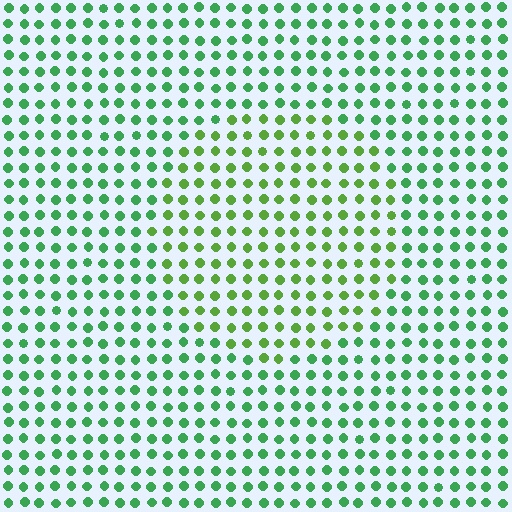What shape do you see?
I see a circle.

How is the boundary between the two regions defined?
The boundary is defined purely by a slight shift in hue (about 31 degrees). Spacing, size, and orientation are identical on both sides.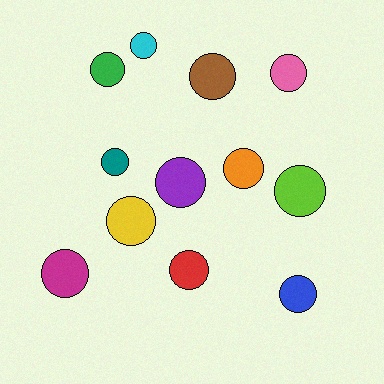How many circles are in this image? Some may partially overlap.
There are 12 circles.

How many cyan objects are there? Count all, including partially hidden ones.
There is 1 cyan object.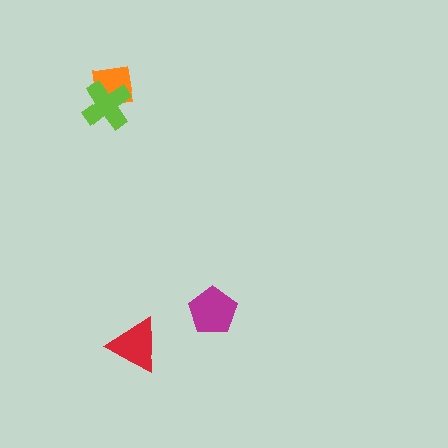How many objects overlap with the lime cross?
1 object overlaps with the lime cross.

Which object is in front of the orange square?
The lime cross is in front of the orange square.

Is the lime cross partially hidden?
No, no other shape covers it.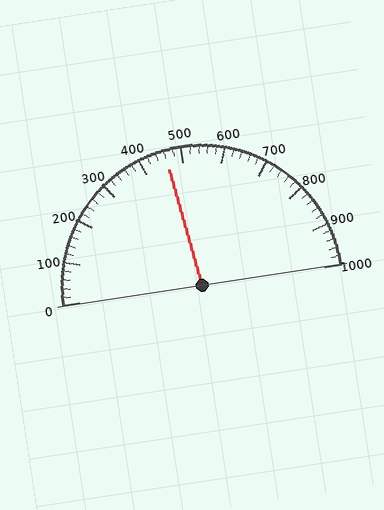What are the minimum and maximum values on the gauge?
The gauge ranges from 0 to 1000.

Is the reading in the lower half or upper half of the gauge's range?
The reading is in the lower half of the range (0 to 1000).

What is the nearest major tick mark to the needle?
The nearest major tick mark is 500.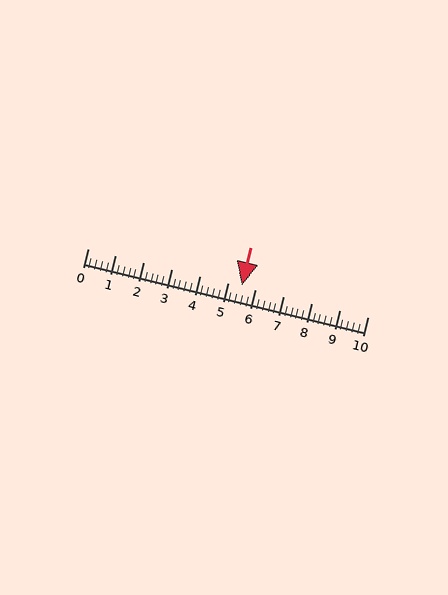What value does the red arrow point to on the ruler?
The red arrow points to approximately 5.5.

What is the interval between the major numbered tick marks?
The major tick marks are spaced 1 units apart.